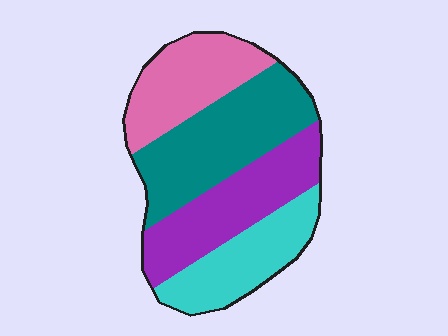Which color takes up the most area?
Teal, at roughly 30%.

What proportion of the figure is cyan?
Cyan takes up about one fifth (1/5) of the figure.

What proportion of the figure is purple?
Purple takes up about one quarter (1/4) of the figure.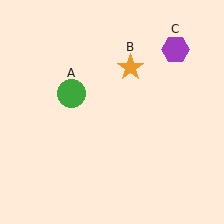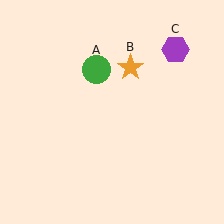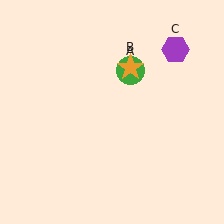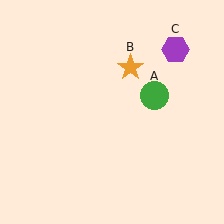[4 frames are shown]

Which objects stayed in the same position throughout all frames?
Orange star (object B) and purple hexagon (object C) remained stationary.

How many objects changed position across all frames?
1 object changed position: green circle (object A).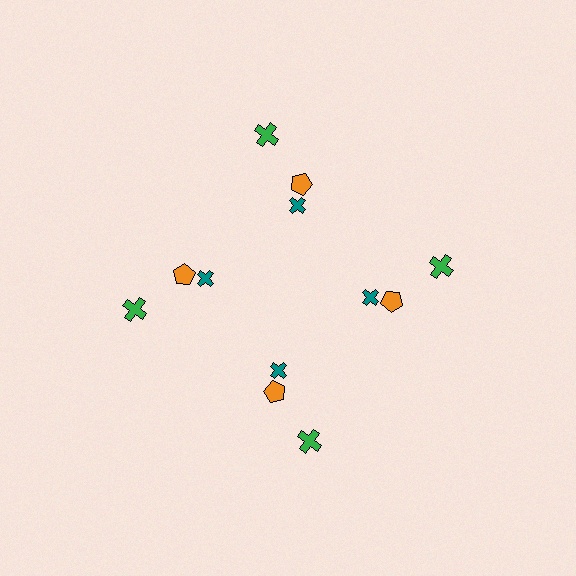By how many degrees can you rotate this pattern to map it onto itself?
The pattern maps onto itself every 90 degrees of rotation.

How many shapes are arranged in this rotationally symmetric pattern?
There are 12 shapes, arranged in 4 groups of 3.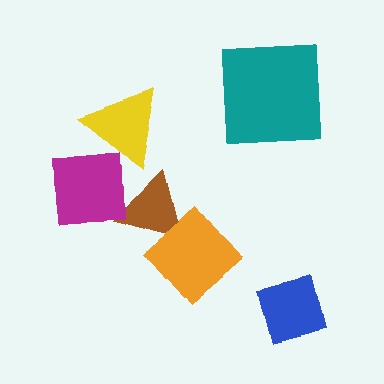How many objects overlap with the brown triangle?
1 object overlaps with the brown triangle.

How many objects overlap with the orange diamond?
1 object overlaps with the orange diamond.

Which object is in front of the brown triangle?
The orange diamond is in front of the brown triangle.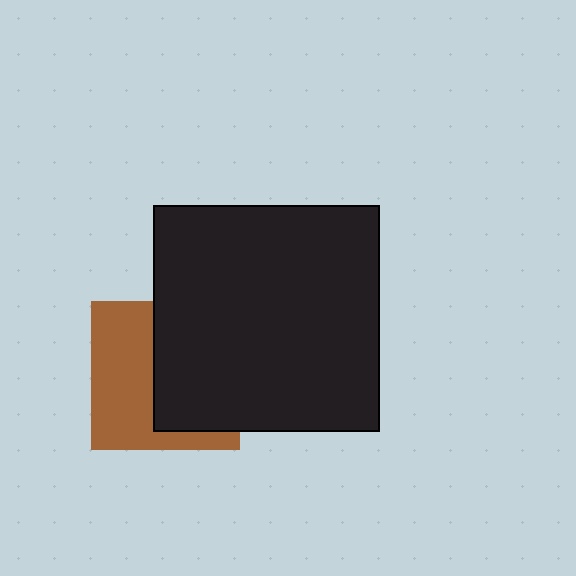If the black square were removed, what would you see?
You would see the complete brown square.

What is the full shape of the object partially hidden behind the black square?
The partially hidden object is a brown square.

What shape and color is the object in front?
The object in front is a black square.